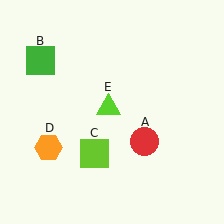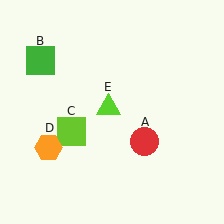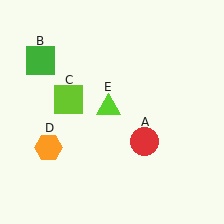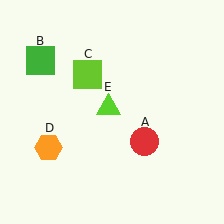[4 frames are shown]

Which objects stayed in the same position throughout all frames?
Red circle (object A) and green square (object B) and orange hexagon (object D) and lime triangle (object E) remained stationary.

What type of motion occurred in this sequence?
The lime square (object C) rotated clockwise around the center of the scene.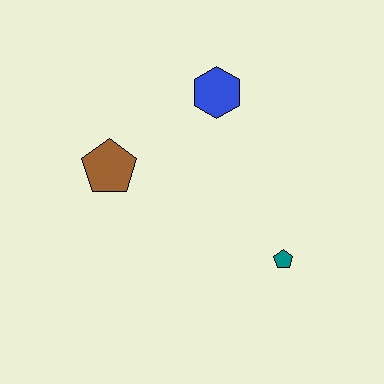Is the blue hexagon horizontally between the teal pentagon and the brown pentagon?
Yes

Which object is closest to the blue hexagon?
The brown pentagon is closest to the blue hexagon.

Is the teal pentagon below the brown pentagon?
Yes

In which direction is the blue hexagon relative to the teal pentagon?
The blue hexagon is above the teal pentagon.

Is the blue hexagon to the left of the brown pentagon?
No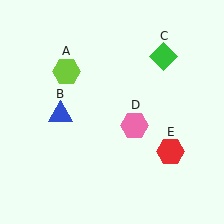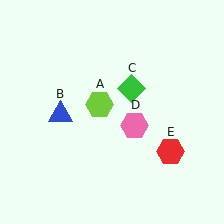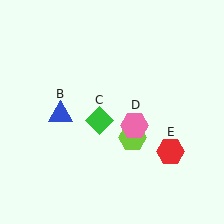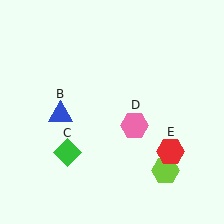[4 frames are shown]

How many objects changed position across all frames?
2 objects changed position: lime hexagon (object A), green diamond (object C).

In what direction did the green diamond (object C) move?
The green diamond (object C) moved down and to the left.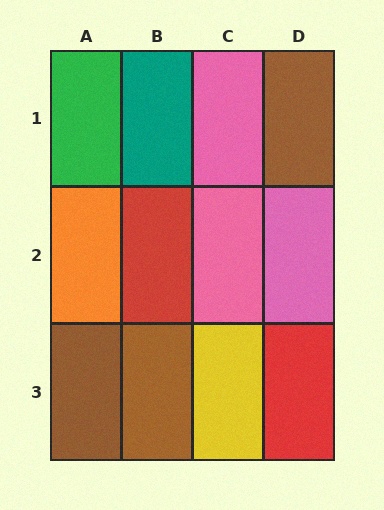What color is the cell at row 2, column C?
Pink.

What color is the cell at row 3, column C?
Yellow.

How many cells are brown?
3 cells are brown.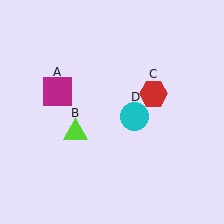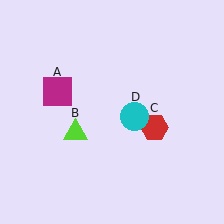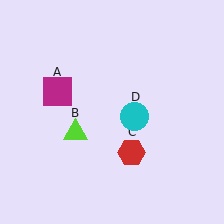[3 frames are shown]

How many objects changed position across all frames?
1 object changed position: red hexagon (object C).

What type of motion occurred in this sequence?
The red hexagon (object C) rotated clockwise around the center of the scene.